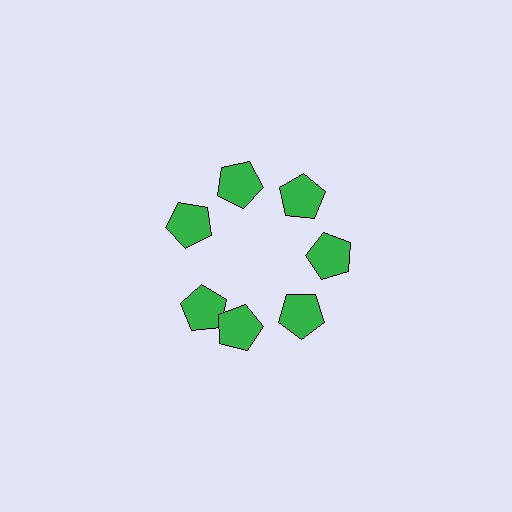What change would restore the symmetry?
The symmetry would be restored by rotating it back into even spacing with its neighbors so that all 7 pentagons sit at equal angles and equal distance from the center.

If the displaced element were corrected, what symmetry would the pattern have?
It would have 7-fold rotational symmetry — the pattern would map onto itself every 51 degrees.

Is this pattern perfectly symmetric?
No. The 7 green pentagons are arranged in a ring, but one element near the 8 o'clock position is rotated out of alignment along the ring, breaking the 7-fold rotational symmetry.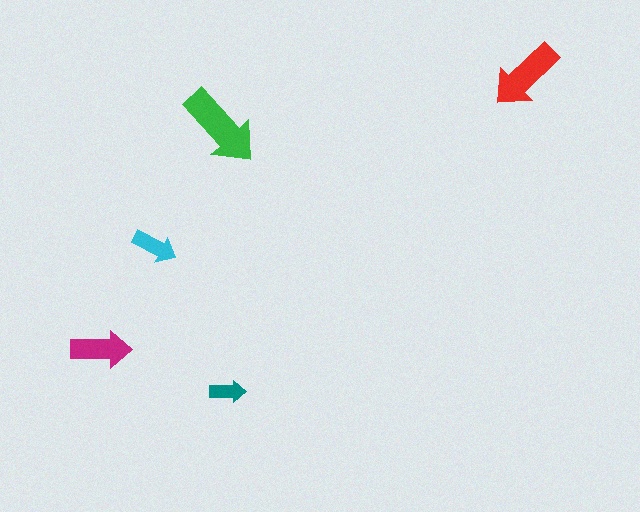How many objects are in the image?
There are 5 objects in the image.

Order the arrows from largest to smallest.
the green one, the red one, the magenta one, the cyan one, the teal one.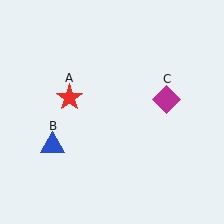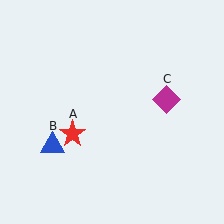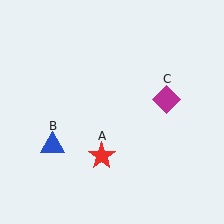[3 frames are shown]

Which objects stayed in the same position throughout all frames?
Blue triangle (object B) and magenta diamond (object C) remained stationary.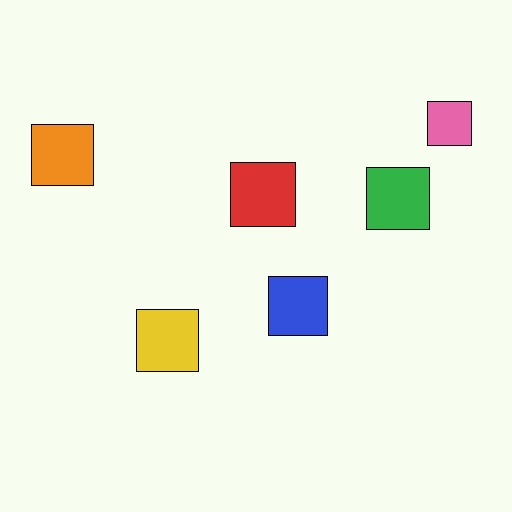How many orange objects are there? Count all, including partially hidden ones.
There is 1 orange object.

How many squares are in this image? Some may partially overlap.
There are 6 squares.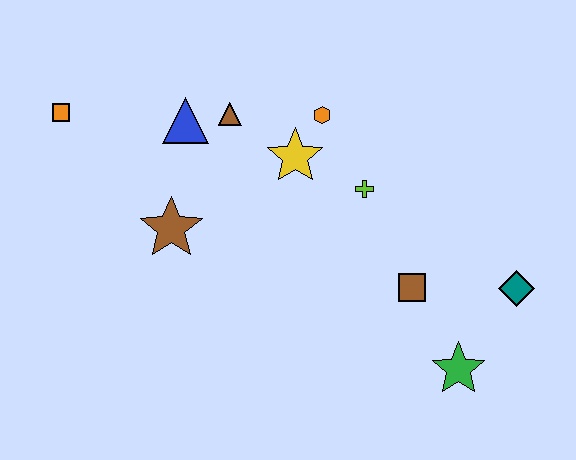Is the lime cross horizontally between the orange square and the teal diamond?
Yes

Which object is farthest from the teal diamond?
The orange square is farthest from the teal diamond.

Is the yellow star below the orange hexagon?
Yes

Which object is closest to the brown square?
The green star is closest to the brown square.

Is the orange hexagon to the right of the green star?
No